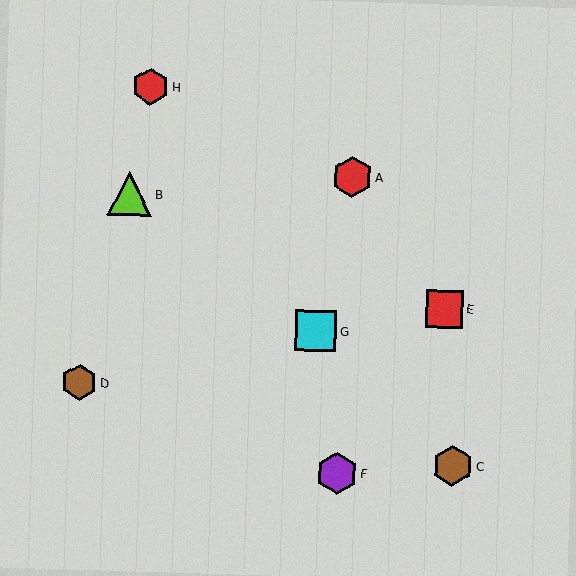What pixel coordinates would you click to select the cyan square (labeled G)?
Click at (316, 331) to select the cyan square G.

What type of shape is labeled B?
Shape B is a lime triangle.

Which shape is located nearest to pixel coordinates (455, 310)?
The red square (labeled E) at (444, 309) is nearest to that location.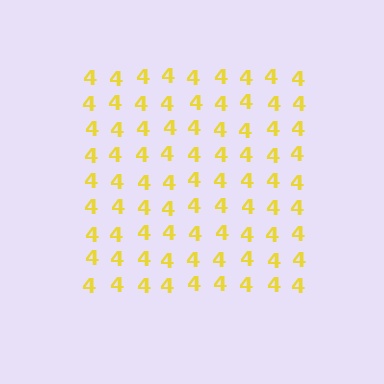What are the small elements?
The small elements are digit 4's.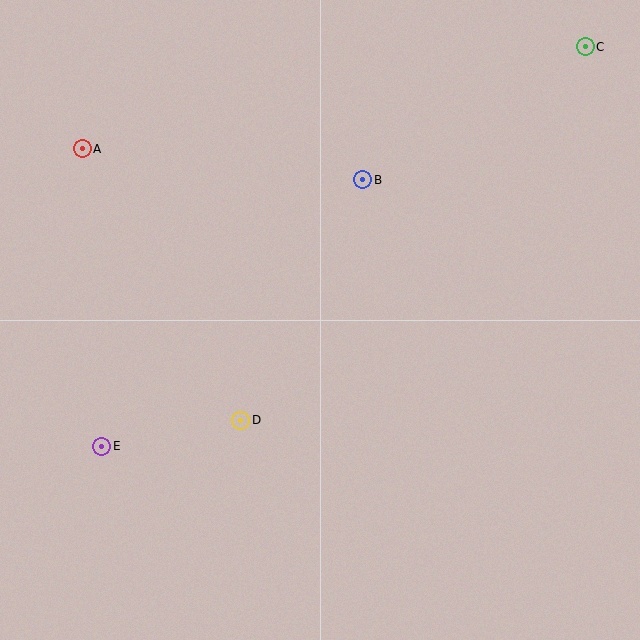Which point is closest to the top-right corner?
Point C is closest to the top-right corner.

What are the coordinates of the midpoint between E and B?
The midpoint between E and B is at (232, 313).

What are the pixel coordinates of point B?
Point B is at (363, 180).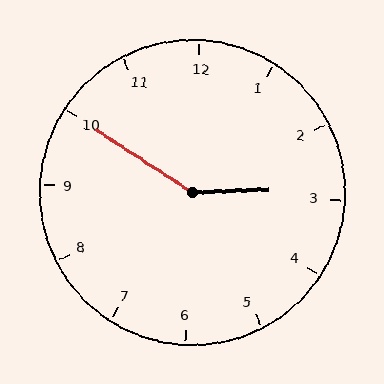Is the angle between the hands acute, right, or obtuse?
It is obtuse.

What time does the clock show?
2:50.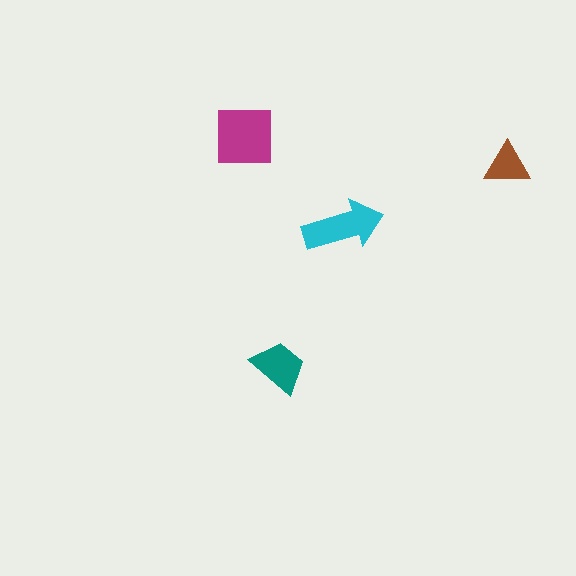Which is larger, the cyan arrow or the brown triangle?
The cyan arrow.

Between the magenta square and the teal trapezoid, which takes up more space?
The magenta square.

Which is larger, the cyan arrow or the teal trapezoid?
The cyan arrow.